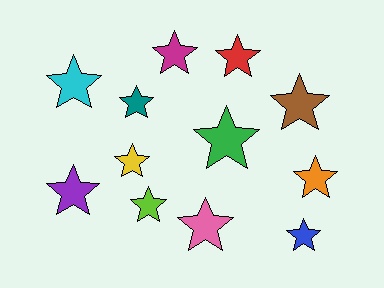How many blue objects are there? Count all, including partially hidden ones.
There is 1 blue object.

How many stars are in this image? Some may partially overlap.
There are 12 stars.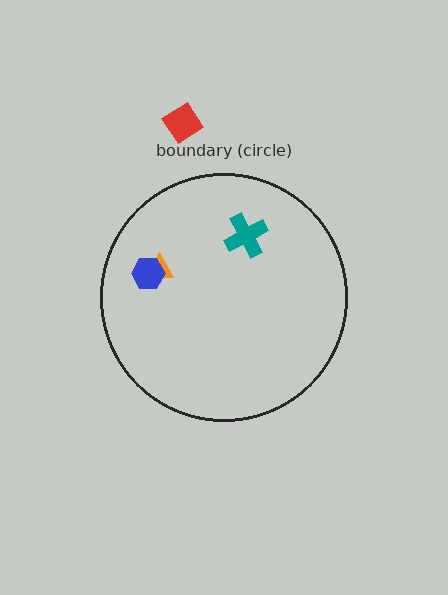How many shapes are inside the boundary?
3 inside, 1 outside.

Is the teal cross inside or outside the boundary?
Inside.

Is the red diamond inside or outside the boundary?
Outside.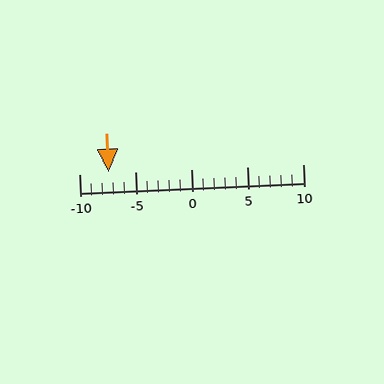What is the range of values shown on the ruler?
The ruler shows values from -10 to 10.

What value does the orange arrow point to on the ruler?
The orange arrow points to approximately -7.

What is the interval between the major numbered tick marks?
The major tick marks are spaced 5 units apart.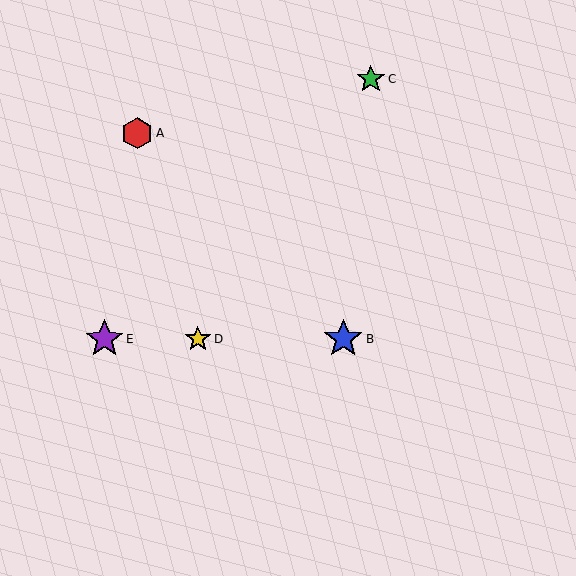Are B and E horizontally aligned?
Yes, both are at y≈339.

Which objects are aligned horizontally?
Objects B, D, E are aligned horizontally.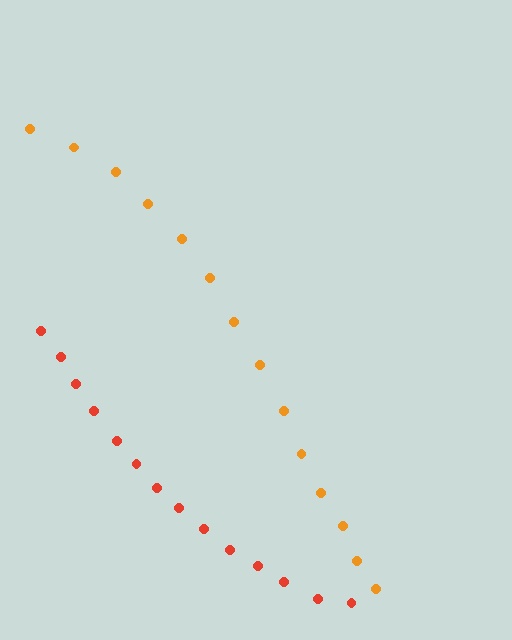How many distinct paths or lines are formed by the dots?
There are 2 distinct paths.